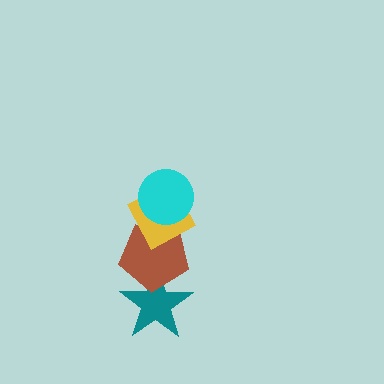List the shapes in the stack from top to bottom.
From top to bottom: the cyan circle, the yellow diamond, the brown pentagon, the teal star.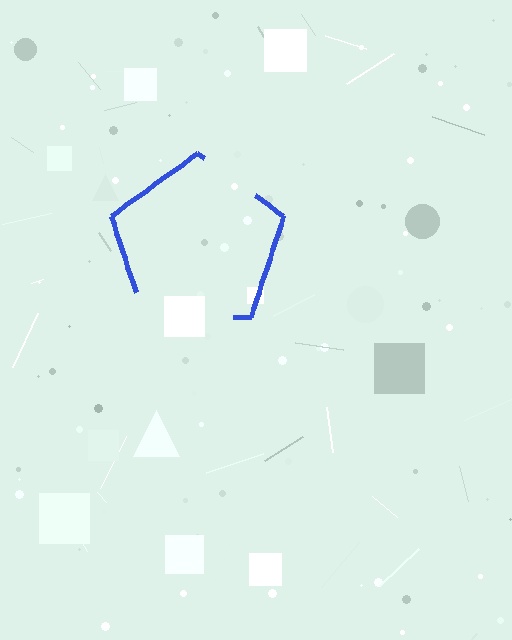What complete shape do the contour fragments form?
The contour fragments form a pentagon.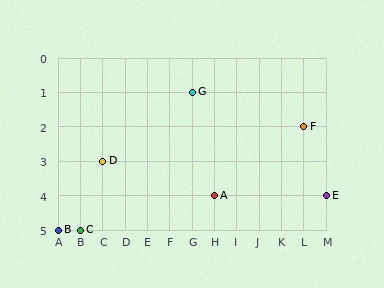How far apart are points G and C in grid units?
Points G and C are 5 columns and 4 rows apart (about 6.4 grid units diagonally).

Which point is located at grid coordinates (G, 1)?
Point G is at (G, 1).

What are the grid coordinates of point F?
Point F is at grid coordinates (L, 2).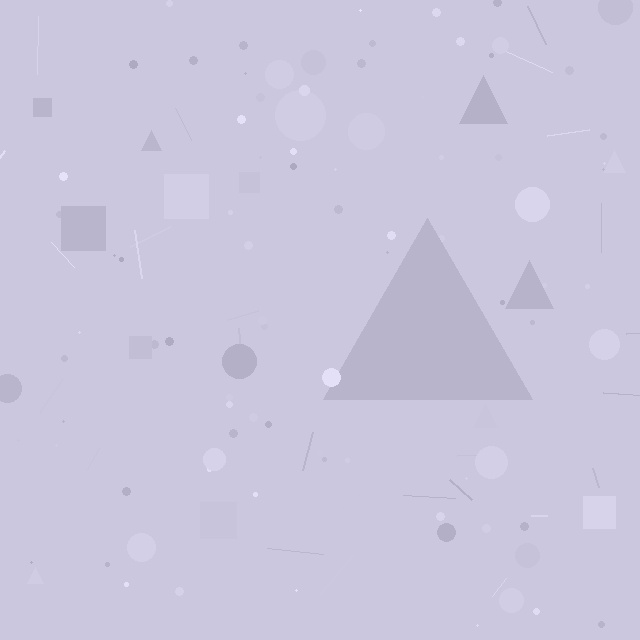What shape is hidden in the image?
A triangle is hidden in the image.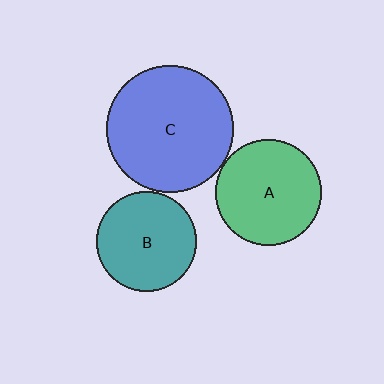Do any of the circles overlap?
No, none of the circles overlap.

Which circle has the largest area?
Circle C (blue).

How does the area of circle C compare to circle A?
Approximately 1.4 times.